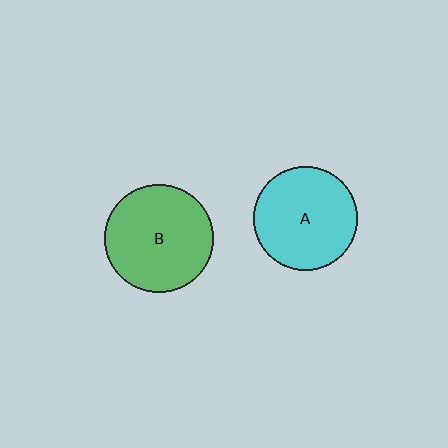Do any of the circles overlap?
No, none of the circles overlap.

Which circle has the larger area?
Circle B (green).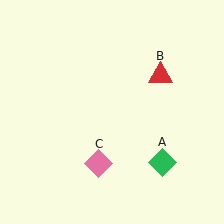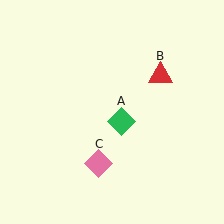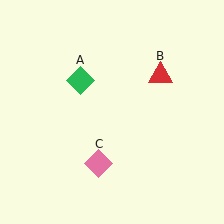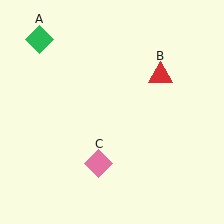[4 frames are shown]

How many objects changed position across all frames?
1 object changed position: green diamond (object A).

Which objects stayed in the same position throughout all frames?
Red triangle (object B) and pink diamond (object C) remained stationary.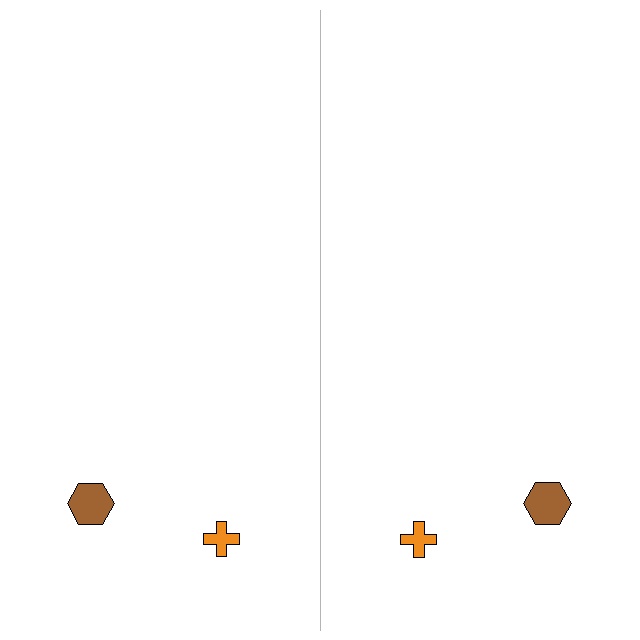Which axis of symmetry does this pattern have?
The pattern has a vertical axis of symmetry running through the center of the image.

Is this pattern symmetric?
Yes, this pattern has bilateral (reflection) symmetry.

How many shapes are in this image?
There are 4 shapes in this image.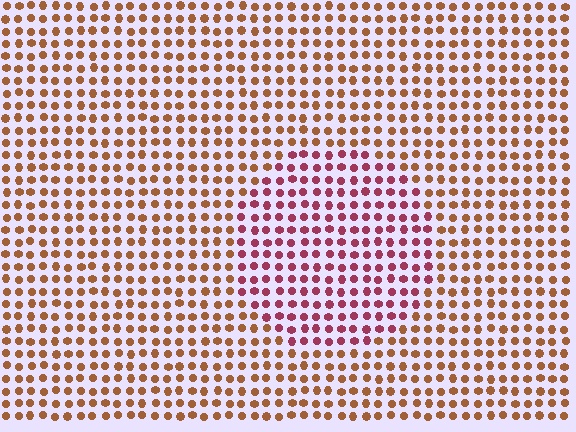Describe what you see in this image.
The image is filled with small brown elements in a uniform arrangement. A circle-shaped region is visible where the elements are tinted to a slightly different hue, forming a subtle color boundary.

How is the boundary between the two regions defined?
The boundary is defined purely by a slight shift in hue (about 45 degrees). Spacing, size, and orientation are identical on both sides.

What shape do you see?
I see a circle.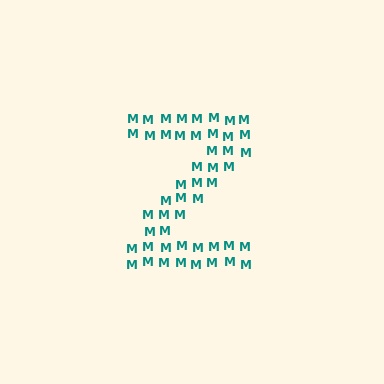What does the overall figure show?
The overall figure shows the letter Z.